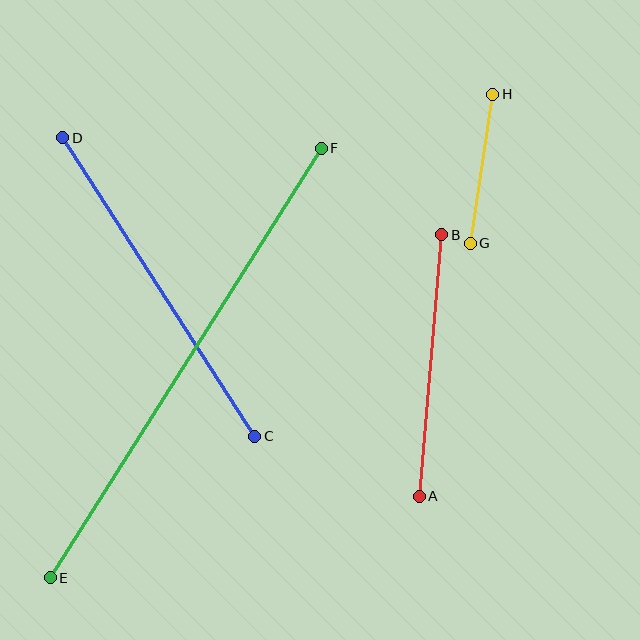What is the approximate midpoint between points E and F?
The midpoint is at approximately (186, 363) pixels.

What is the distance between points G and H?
The distance is approximately 151 pixels.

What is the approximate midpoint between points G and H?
The midpoint is at approximately (481, 169) pixels.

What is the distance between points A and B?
The distance is approximately 262 pixels.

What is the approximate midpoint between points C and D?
The midpoint is at approximately (159, 287) pixels.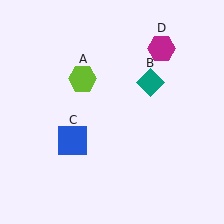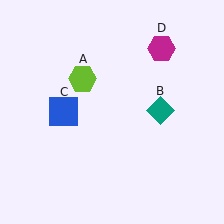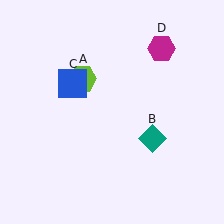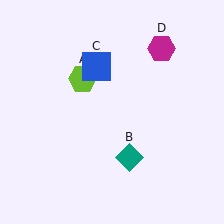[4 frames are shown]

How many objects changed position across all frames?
2 objects changed position: teal diamond (object B), blue square (object C).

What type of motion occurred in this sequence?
The teal diamond (object B), blue square (object C) rotated clockwise around the center of the scene.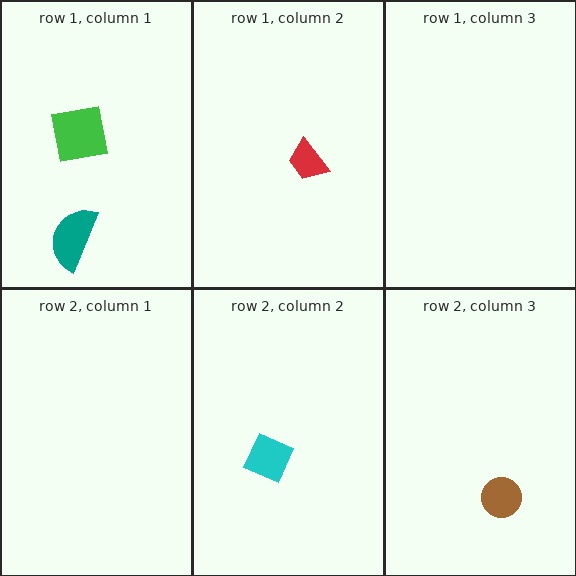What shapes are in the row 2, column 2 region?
The cyan diamond.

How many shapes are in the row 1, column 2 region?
1.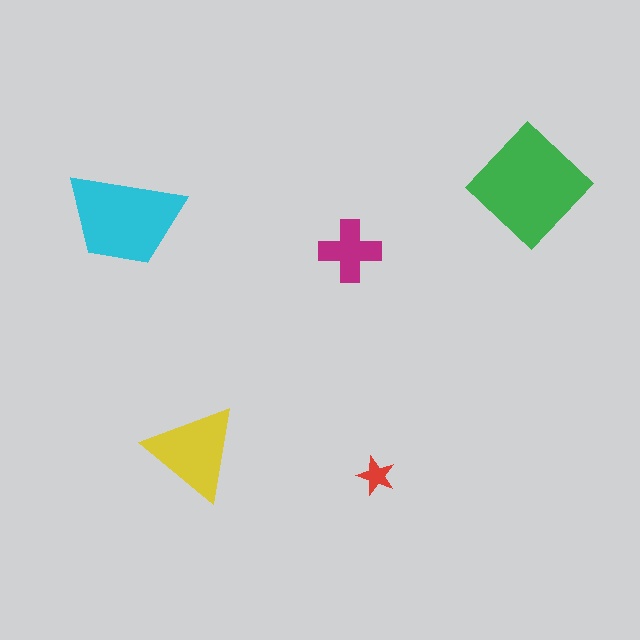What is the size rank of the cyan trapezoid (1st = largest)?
2nd.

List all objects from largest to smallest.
The green diamond, the cyan trapezoid, the yellow triangle, the magenta cross, the red star.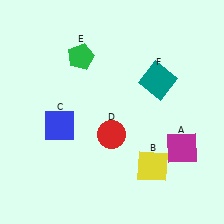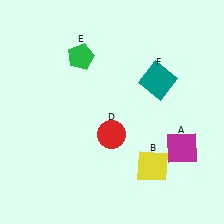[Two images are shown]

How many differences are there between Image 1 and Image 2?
There is 1 difference between the two images.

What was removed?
The blue square (C) was removed in Image 2.